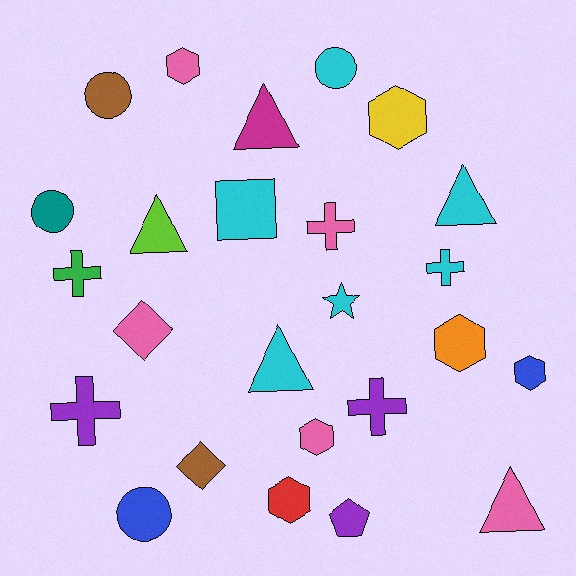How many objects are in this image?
There are 25 objects.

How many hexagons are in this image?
There are 6 hexagons.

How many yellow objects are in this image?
There is 1 yellow object.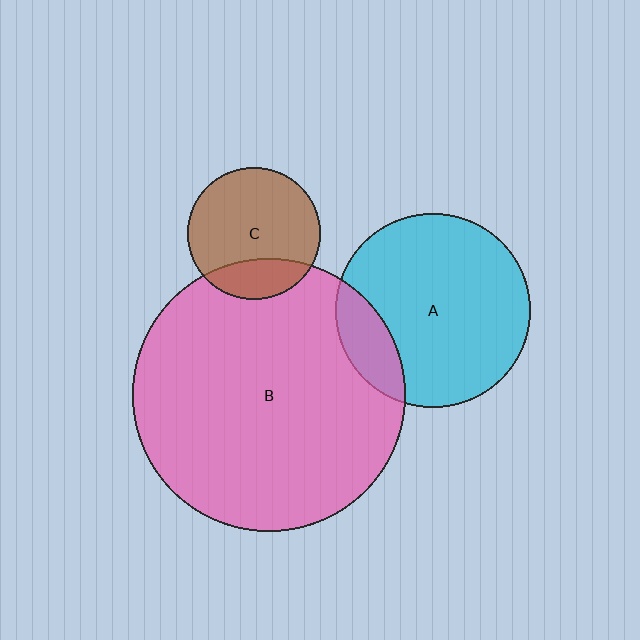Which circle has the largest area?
Circle B (pink).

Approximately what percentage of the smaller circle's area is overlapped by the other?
Approximately 20%.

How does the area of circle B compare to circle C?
Approximately 4.2 times.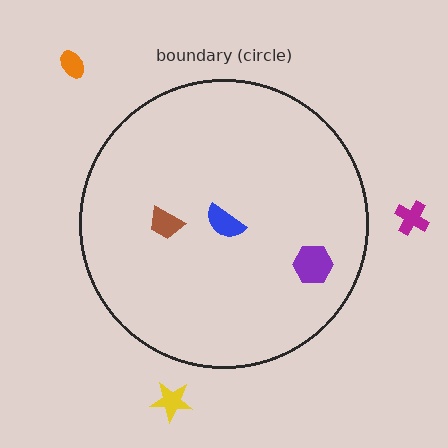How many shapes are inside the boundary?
3 inside, 3 outside.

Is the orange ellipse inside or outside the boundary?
Outside.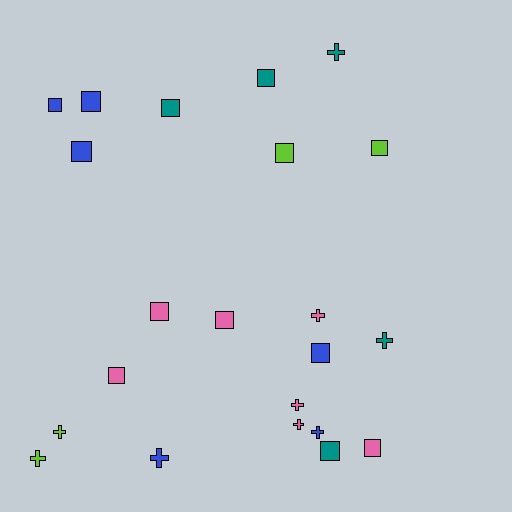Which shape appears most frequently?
Square, with 13 objects.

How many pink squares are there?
There are 4 pink squares.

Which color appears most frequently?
Pink, with 7 objects.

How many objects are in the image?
There are 22 objects.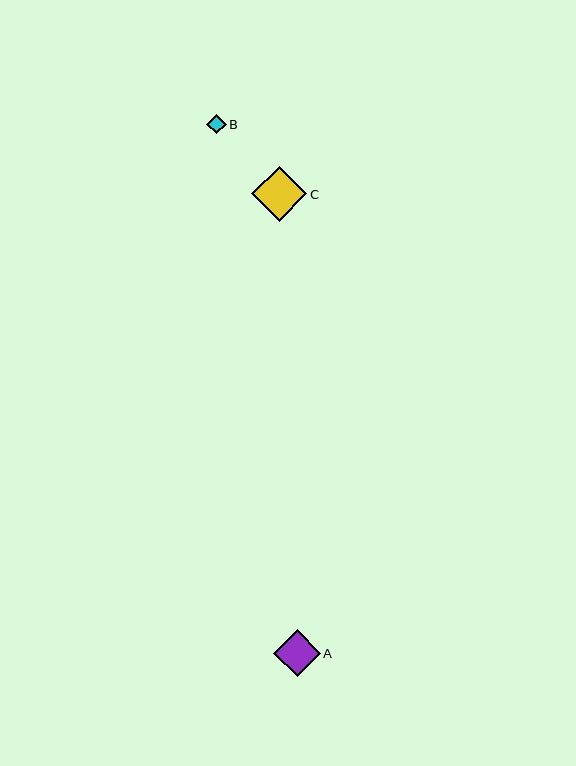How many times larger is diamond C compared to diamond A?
Diamond C is approximately 1.2 times the size of diamond A.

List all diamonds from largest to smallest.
From largest to smallest: C, A, B.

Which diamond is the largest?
Diamond C is the largest with a size of approximately 56 pixels.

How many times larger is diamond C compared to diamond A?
Diamond C is approximately 1.2 times the size of diamond A.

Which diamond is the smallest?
Diamond B is the smallest with a size of approximately 20 pixels.